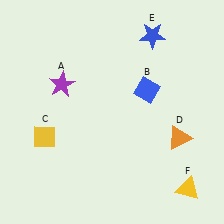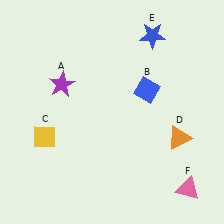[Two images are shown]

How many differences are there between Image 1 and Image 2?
There is 1 difference between the two images.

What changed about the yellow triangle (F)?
In Image 1, F is yellow. In Image 2, it changed to pink.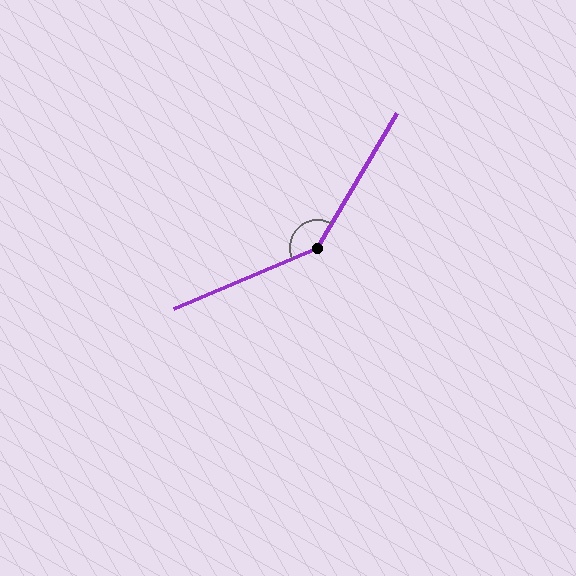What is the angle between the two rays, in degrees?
Approximately 144 degrees.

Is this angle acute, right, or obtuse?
It is obtuse.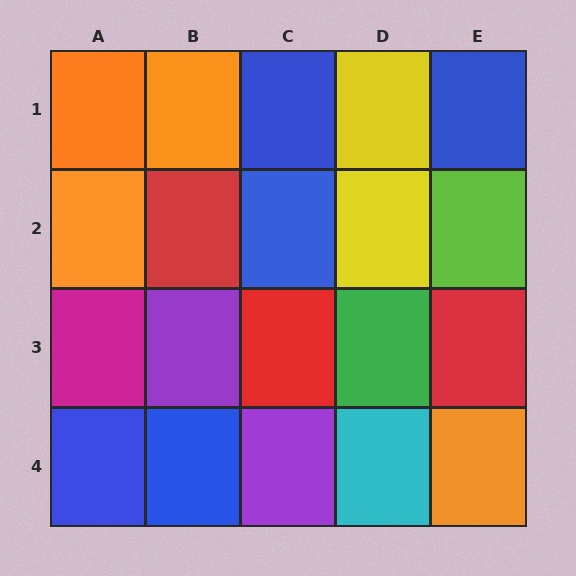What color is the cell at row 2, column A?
Orange.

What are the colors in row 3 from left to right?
Magenta, purple, red, green, red.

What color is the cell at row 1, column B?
Orange.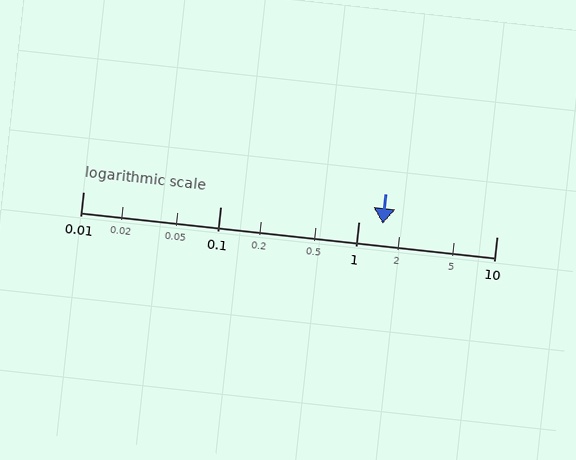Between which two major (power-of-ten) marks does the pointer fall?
The pointer is between 1 and 10.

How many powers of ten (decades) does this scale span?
The scale spans 3 decades, from 0.01 to 10.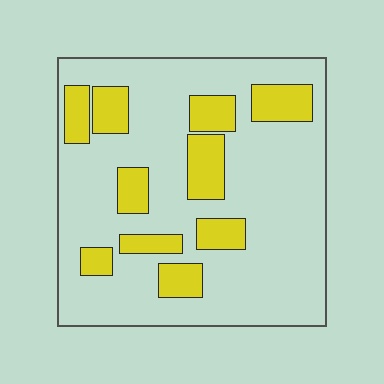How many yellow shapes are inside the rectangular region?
10.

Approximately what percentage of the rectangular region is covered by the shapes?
Approximately 25%.